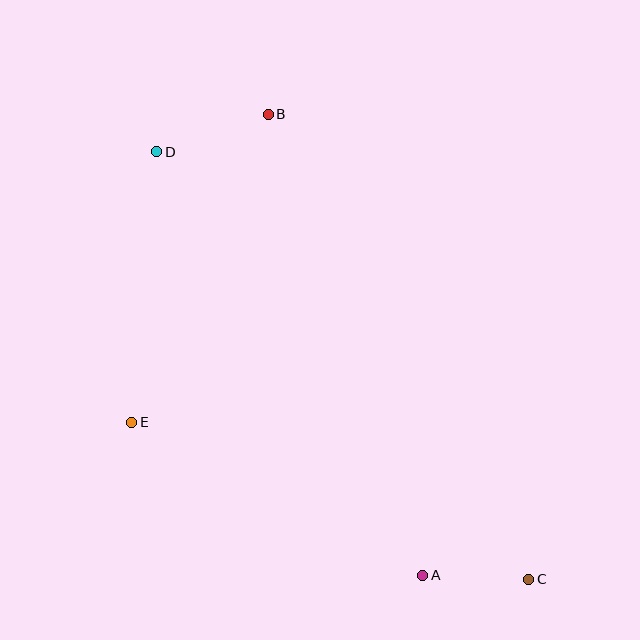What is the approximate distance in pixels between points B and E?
The distance between B and E is approximately 337 pixels.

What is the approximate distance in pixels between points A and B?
The distance between A and B is approximately 486 pixels.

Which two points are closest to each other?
Points A and C are closest to each other.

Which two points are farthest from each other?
Points C and D are farthest from each other.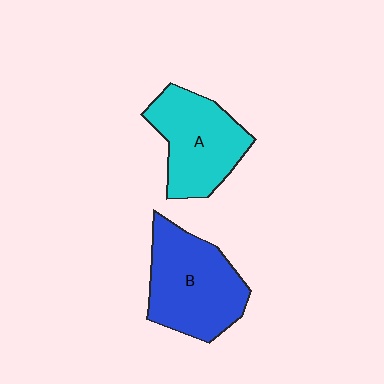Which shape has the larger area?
Shape B (blue).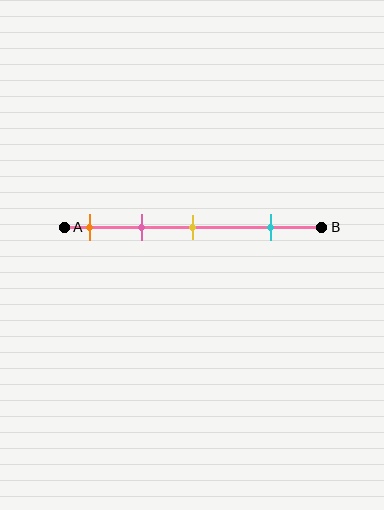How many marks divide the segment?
There are 4 marks dividing the segment.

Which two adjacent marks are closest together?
The orange and pink marks are the closest adjacent pair.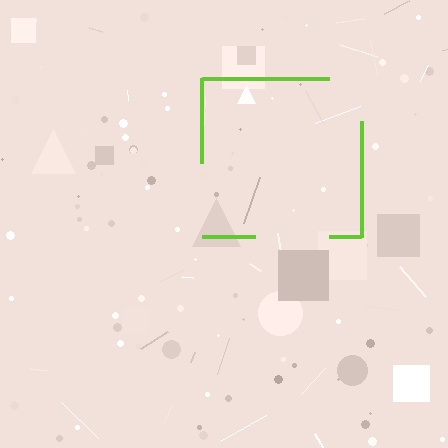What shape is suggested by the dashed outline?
The dashed outline suggests a square.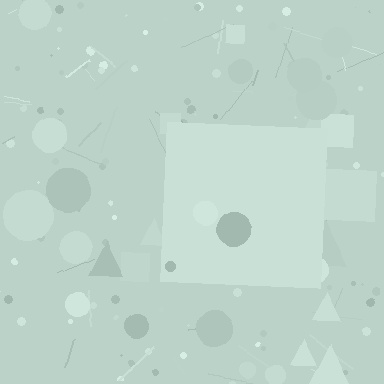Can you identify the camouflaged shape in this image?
The camouflaged shape is a square.